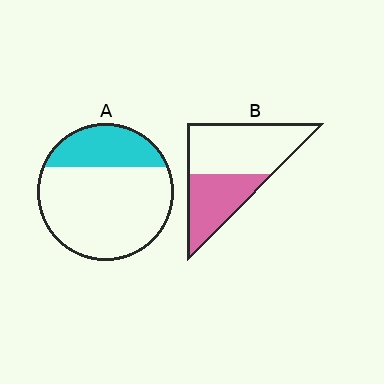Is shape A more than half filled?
No.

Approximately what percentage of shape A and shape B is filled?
A is approximately 25% and B is approximately 40%.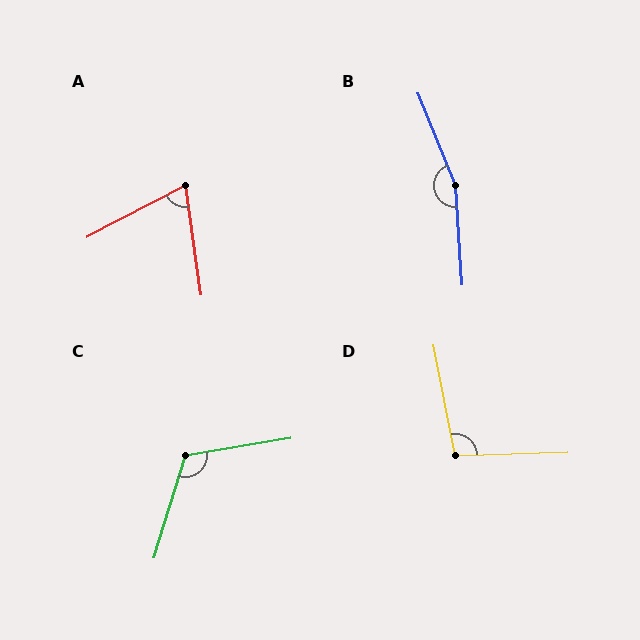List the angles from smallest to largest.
A (70°), D (100°), C (116°), B (162°).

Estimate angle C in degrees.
Approximately 116 degrees.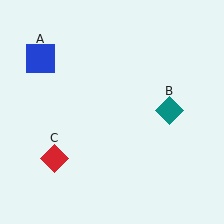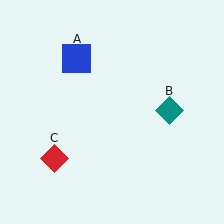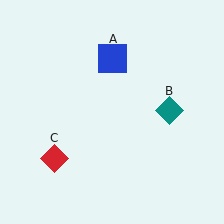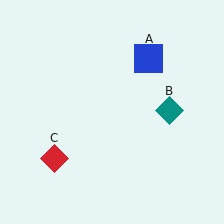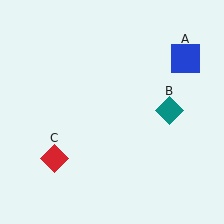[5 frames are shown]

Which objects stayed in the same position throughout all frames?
Teal diamond (object B) and red diamond (object C) remained stationary.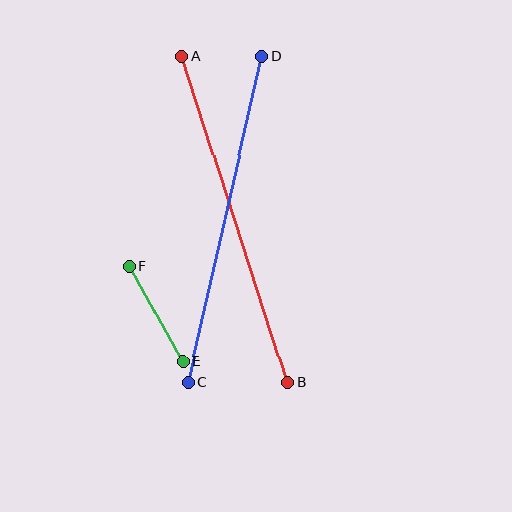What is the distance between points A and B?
The distance is approximately 343 pixels.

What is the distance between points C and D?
The distance is approximately 334 pixels.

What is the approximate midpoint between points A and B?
The midpoint is at approximately (235, 219) pixels.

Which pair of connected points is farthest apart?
Points A and B are farthest apart.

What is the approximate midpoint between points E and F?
The midpoint is at approximately (156, 314) pixels.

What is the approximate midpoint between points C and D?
The midpoint is at approximately (225, 219) pixels.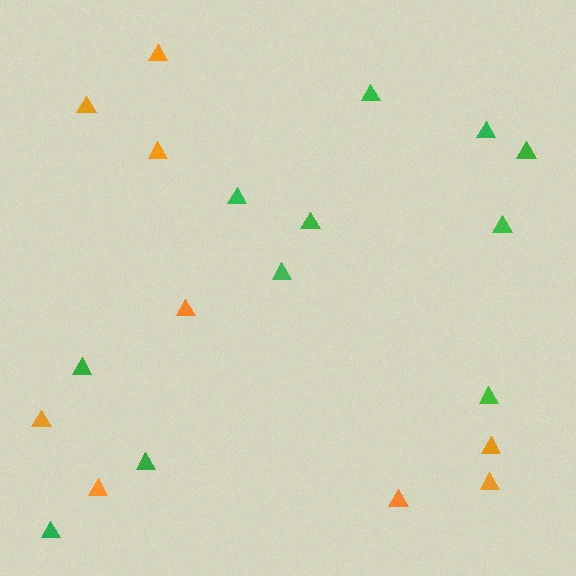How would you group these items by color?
There are 2 groups: one group of green triangles (11) and one group of orange triangles (9).